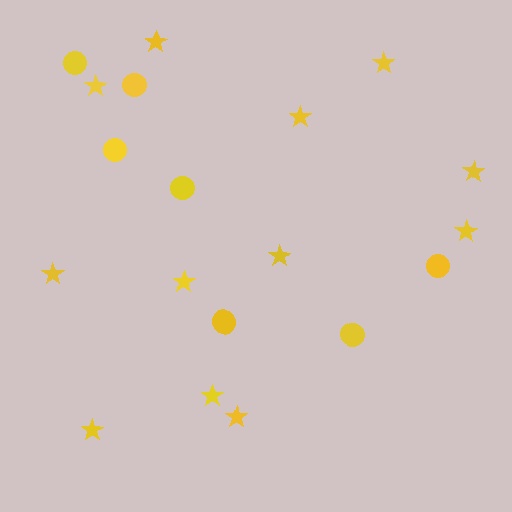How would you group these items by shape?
There are 2 groups: one group of circles (7) and one group of stars (12).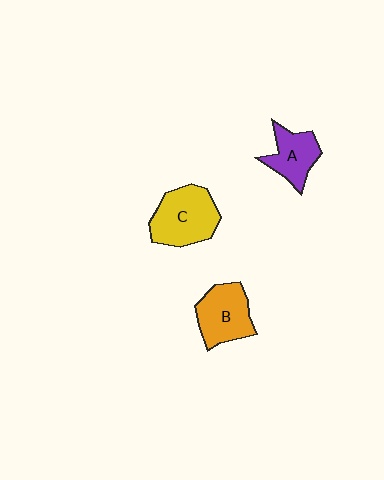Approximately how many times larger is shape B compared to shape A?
Approximately 1.2 times.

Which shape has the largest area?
Shape C (yellow).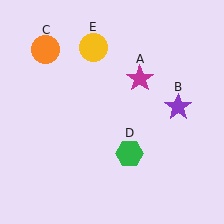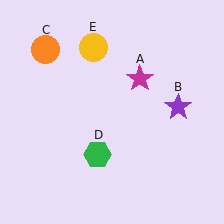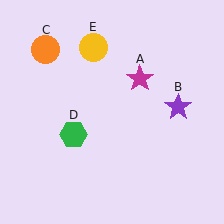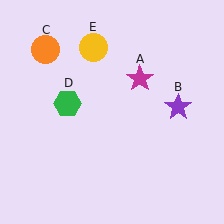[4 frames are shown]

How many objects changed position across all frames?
1 object changed position: green hexagon (object D).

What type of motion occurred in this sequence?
The green hexagon (object D) rotated clockwise around the center of the scene.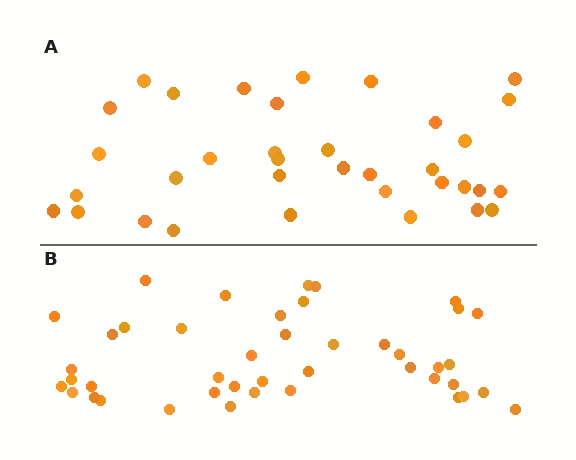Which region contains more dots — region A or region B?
Region B (the bottom region) has more dots.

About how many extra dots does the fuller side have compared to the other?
Region B has roughly 8 or so more dots than region A.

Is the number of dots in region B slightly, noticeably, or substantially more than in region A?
Region B has only slightly more — the two regions are fairly close. The ratio is roughly 1.2 to 1.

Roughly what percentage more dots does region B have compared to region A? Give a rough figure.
About 25% more.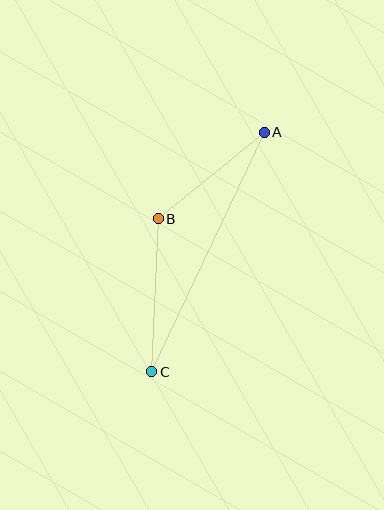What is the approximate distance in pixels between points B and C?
The distance between B and C is approximately 153 pixels.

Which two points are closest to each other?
Points A and B are closest to each other.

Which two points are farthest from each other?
Points A and C are farthest from each other.